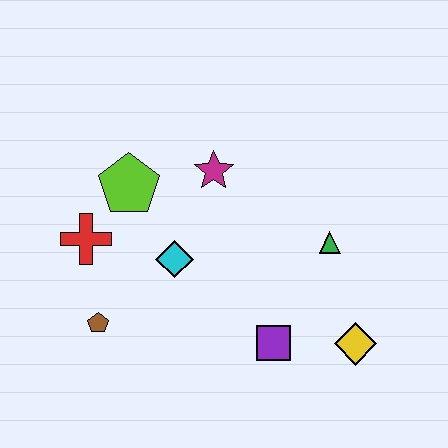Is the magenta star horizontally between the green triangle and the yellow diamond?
No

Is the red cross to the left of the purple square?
Yes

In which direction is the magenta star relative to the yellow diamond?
The magenta star is above the yellow diamond.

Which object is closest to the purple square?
The yellow diamond is closest to the purple square.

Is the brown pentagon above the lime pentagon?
No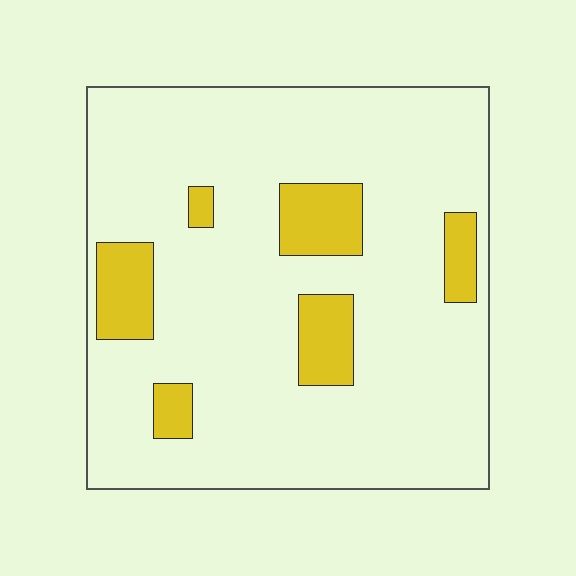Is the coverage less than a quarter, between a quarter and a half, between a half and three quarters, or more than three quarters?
Less than a quarter.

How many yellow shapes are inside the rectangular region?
6.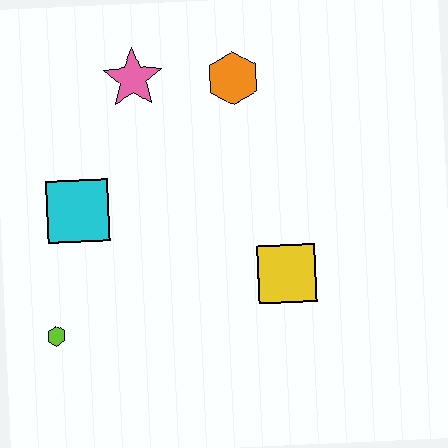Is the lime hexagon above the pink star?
No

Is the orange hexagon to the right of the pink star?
Yes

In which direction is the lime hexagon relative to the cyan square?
The lime hexagon is below the cyan square.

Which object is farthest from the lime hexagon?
The orange hexagon is farthest from the lime hexagon.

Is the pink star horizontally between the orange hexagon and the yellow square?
No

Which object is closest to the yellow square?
The orange hexagon is closest to the yellow square.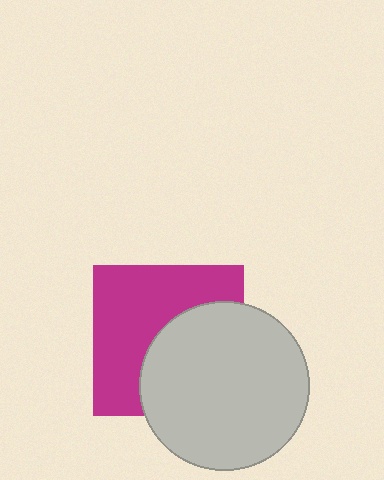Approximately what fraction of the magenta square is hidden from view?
Roughly 46% of the magenta square is hidden behind the light gray circle.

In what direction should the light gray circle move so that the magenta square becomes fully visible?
The light gray circle should move toward the lower-right. That is the shortest direction to clear the overlap and leave the magenta square fully visible.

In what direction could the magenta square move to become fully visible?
The magenta square could move toward the upper-left. That would shift it out from behind the light gray circle entirely.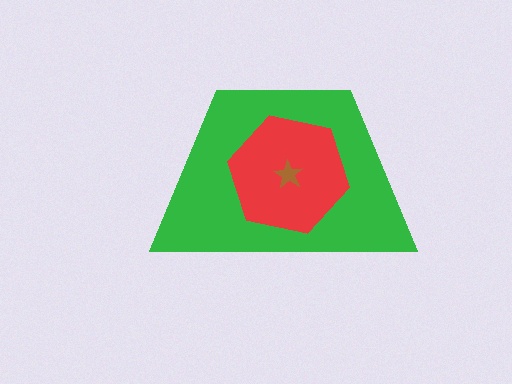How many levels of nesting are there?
3.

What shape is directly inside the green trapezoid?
The red hexagon.